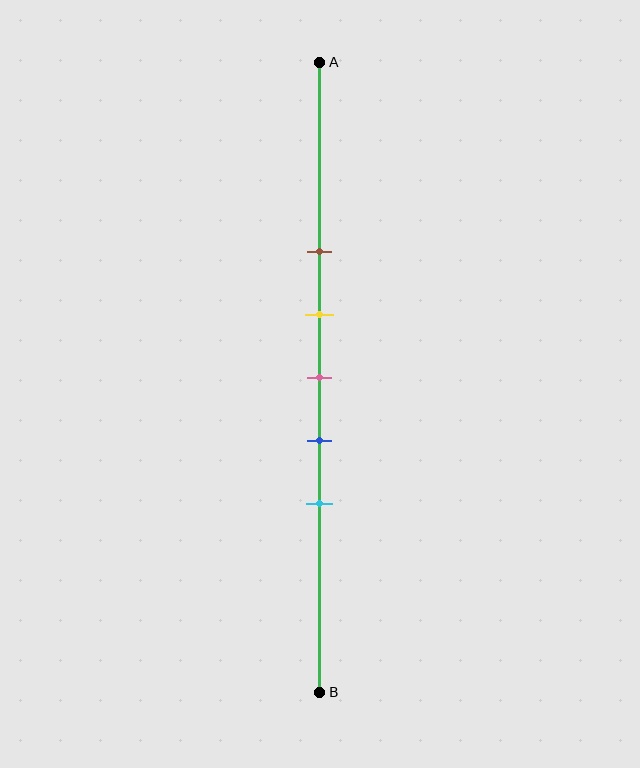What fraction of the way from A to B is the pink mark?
The pink mark is approximately 50% (0.5) of the way from A to B.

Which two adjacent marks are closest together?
The yellow and pink marks are the closest adjacent pair.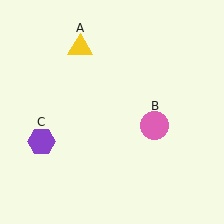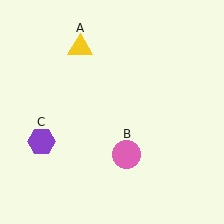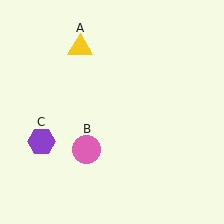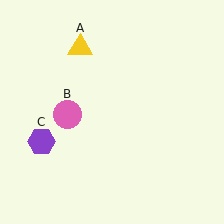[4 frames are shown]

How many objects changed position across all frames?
1 object changed position: pink circle (object B).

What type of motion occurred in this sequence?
The pink circle (object B) rotated clockwise around the center of the scene.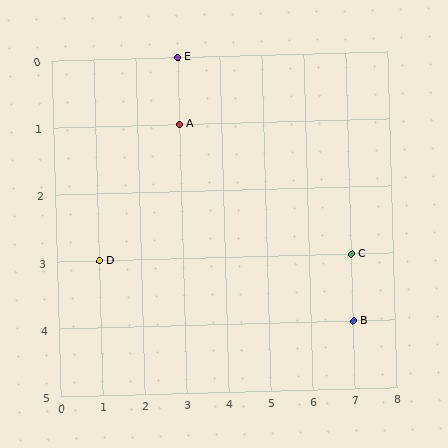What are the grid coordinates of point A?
Point A is at grid coordinates (3, 1).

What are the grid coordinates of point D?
Point D is at grid coordinates (1, 3).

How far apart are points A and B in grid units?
Points A and B are 4 columns and 3 rows apart (about 5.0 grid units diagonally).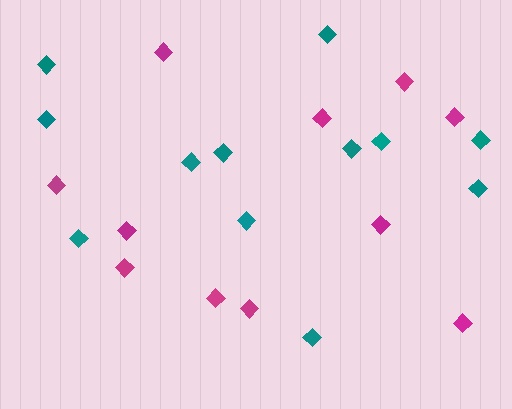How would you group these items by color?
There are 2 groups: one group of teal diamonds (12) and one group of magenta diamonds (11).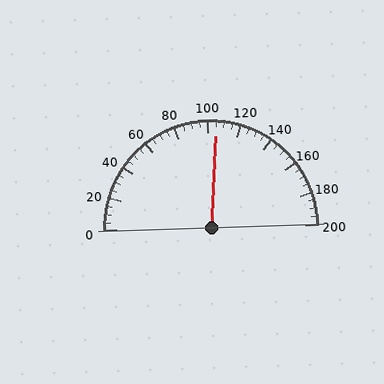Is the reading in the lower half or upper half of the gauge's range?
The reading is in the upper half of the range (0 to 200).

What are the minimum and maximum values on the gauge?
The gauge ranges from 0 to 200.